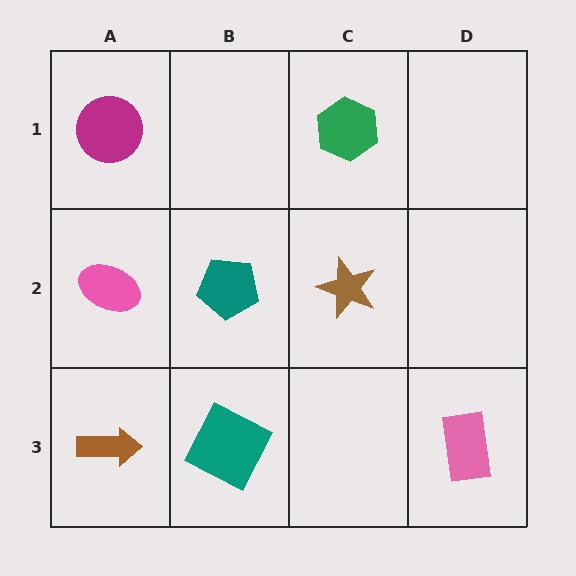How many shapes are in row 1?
2 shapes.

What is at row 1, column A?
A magenta circle.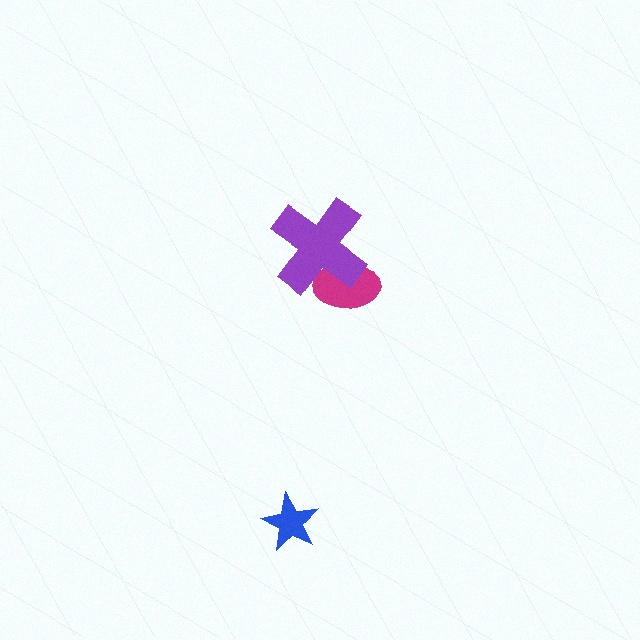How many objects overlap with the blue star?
0 objects overlap with the blue star.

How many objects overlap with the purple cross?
1 object overlaps with the purple cross.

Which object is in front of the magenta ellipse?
The purple cross is in front of the magenta ellipse.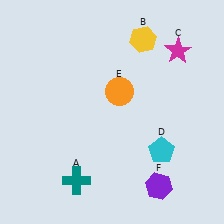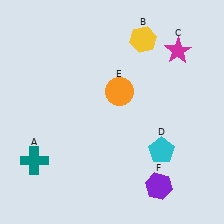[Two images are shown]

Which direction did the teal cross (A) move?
The teal cross (A) moved left.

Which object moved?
The teal cross (A) moved left.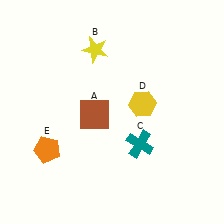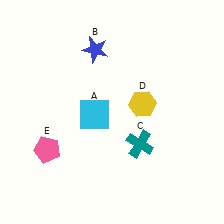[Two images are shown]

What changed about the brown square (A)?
In Image 1, A is brown. In Image 2, it changed to cyan.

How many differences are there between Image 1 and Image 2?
There are 3 differences between the two images.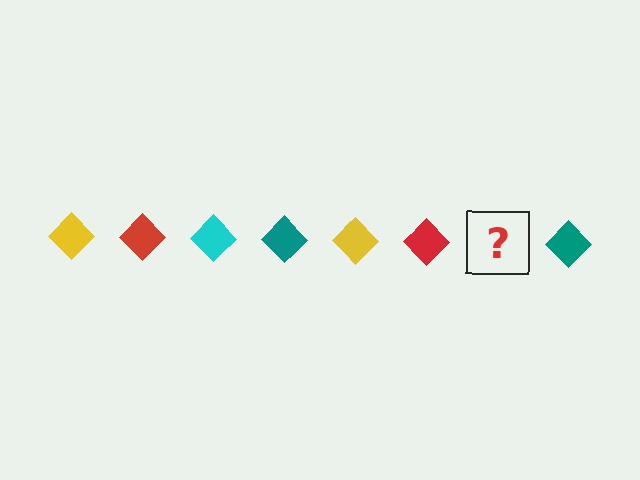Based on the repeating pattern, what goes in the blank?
The blank should be a cyan diamond.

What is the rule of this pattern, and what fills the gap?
The rule is that the pattern cycles through yellow, red, cyan, teal diamonds. The gap should be filled with a cyan diamond.